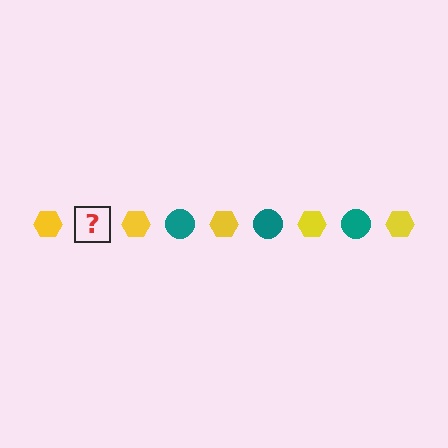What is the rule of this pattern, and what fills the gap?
The rule is that the pattern alternates between yellow hexagon and teal circle. The gap should be filled with a teal circle.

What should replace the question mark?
The question mark should be replaced with a teal circle.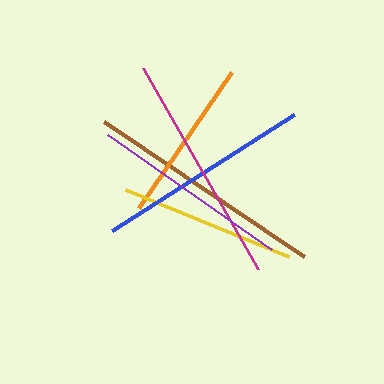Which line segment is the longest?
The brown line is the longest at approximately 241 pixels.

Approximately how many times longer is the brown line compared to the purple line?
The brown line is approximately 1.2 times the length of the purple line.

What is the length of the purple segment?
The purple segment is approximately 200 pixels long.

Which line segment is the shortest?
The orange line is the shortest at approximately 164 pixels.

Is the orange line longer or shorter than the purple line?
The purple line is longer than the orange line.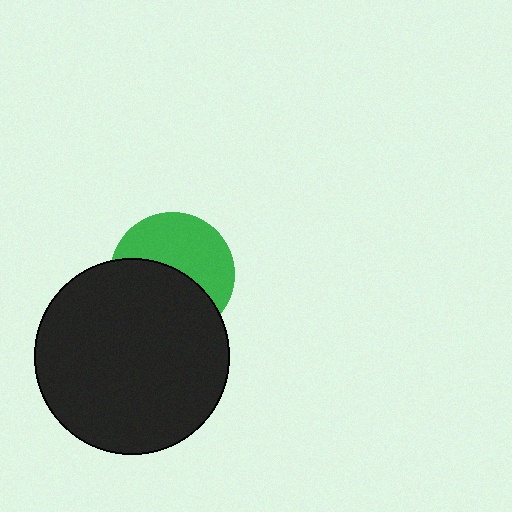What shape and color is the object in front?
The object in front is a black circle.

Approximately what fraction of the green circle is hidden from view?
Roughly 50% of the green circle is hidden behind the black circle.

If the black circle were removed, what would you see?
You would see the complete green circle.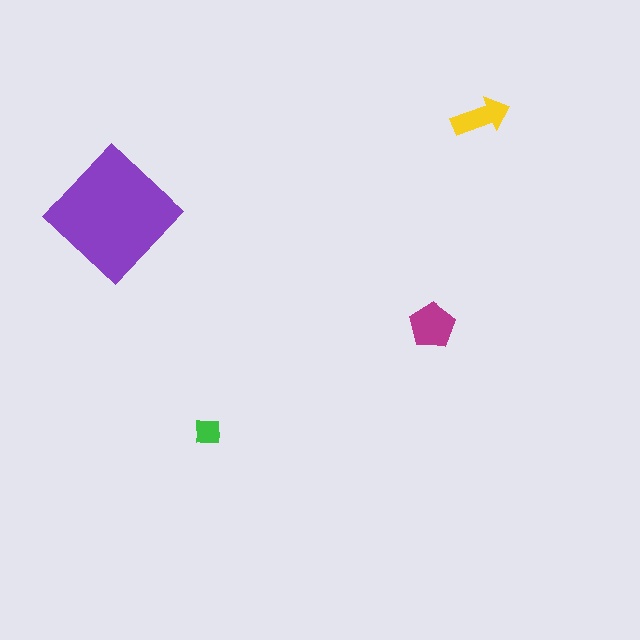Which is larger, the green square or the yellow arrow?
The yellow arrow.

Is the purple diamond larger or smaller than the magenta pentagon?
Larger.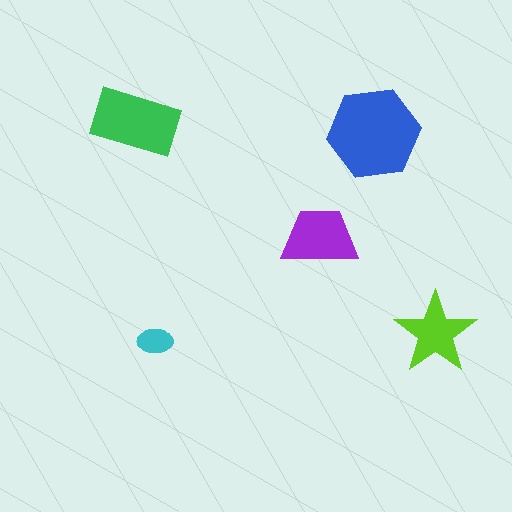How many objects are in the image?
There are 5 objects in the image.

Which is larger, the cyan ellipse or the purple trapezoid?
The purple trapezoid.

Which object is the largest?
The blue hexagon.